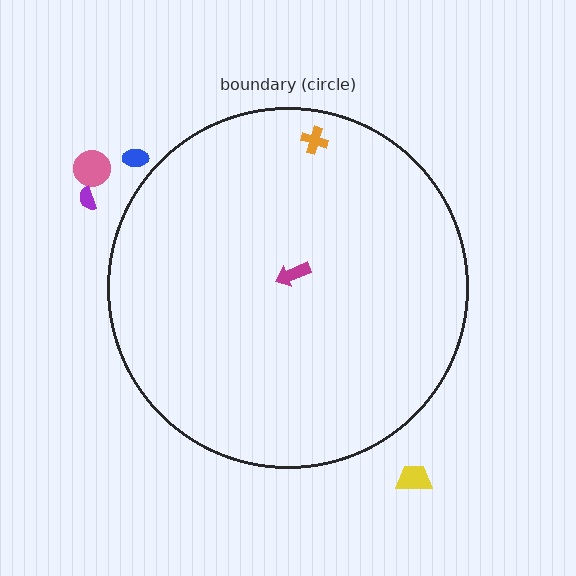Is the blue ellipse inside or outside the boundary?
Outside.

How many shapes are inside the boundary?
2 inside, 4 outside.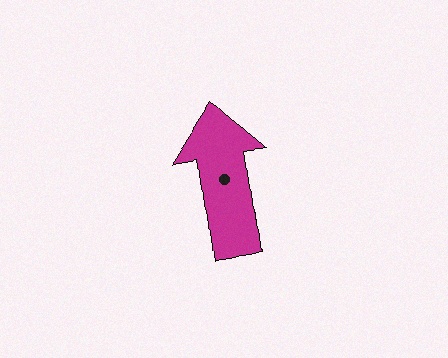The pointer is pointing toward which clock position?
Roughly 12 o'clock.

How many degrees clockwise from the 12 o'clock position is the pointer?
Approximately 352 degrees.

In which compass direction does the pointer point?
North.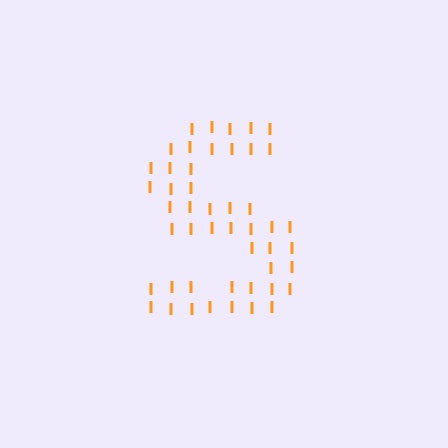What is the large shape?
The large shape is the letter S.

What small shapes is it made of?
It is made of small letter I's.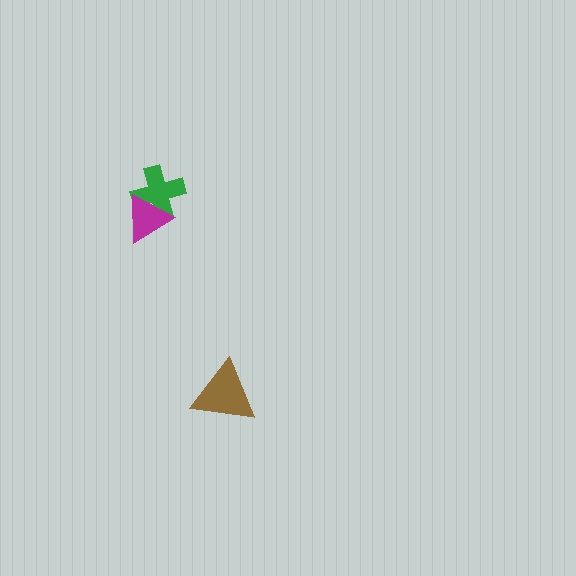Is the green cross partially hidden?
Yes, it is partially covered by another shape.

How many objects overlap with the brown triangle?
0 objects overlap with the brown triangle.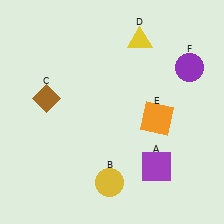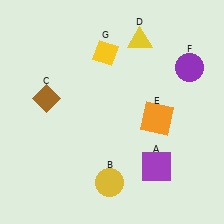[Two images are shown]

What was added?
A yellow diamond (G) was added in Image 2.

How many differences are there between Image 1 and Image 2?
There is 1 difference between the two images.